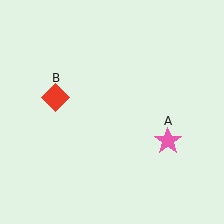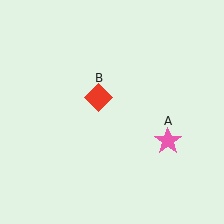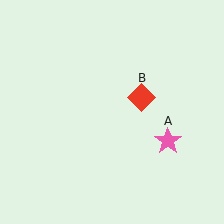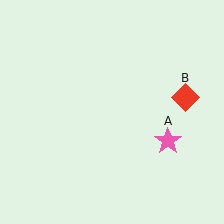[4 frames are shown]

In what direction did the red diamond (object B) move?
The red diamond (object B) moved right.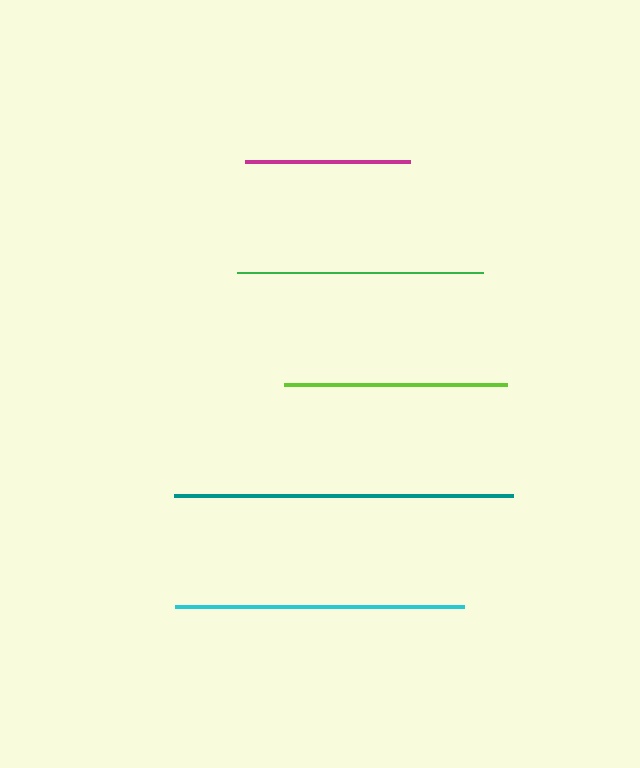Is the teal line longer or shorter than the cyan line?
The teal line is longer than the cyan line.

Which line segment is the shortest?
The magenta line is the shortest at approximately 165 pixels.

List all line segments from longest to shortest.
From longest to shortest: teal, cyan, green, lime, magenta.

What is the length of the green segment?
The green segment is approximately 246 pixels long.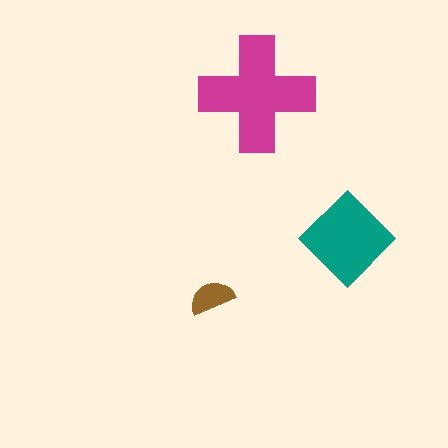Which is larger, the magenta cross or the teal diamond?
The magenta cross.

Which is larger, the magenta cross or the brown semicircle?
The magenta cross.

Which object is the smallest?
The brown semicircle.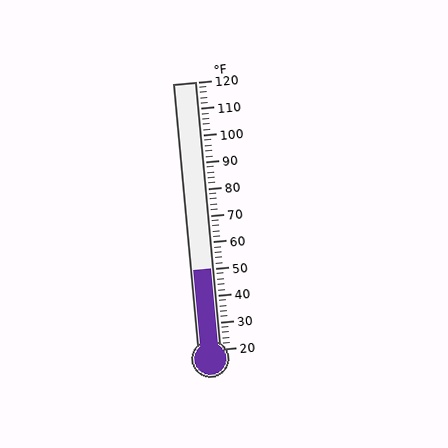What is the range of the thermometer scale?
The thermometer scale ranges from 20°F to 120°F.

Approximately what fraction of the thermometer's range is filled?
The thermometer is filled to approximately 30% of its range.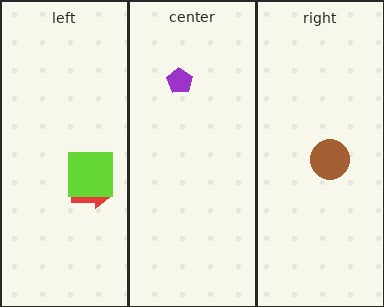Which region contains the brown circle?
The right region.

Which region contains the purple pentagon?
The center region.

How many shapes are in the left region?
2.